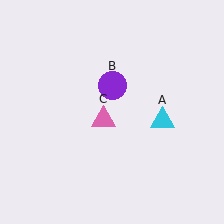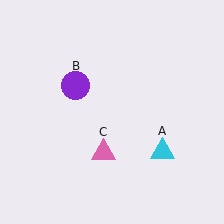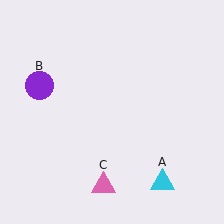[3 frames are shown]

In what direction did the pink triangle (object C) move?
The pink triangle (object C) moved down.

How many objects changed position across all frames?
3 objects changed position: cyan triangle (object A), purple circle (object B), pink triangle (object C).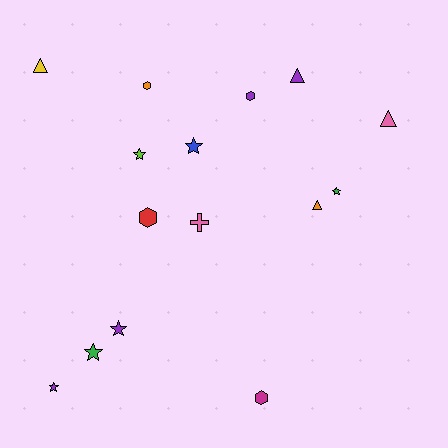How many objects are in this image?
There are 15 objects.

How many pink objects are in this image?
There are 2 pink objects.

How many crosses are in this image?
There is 1 cross.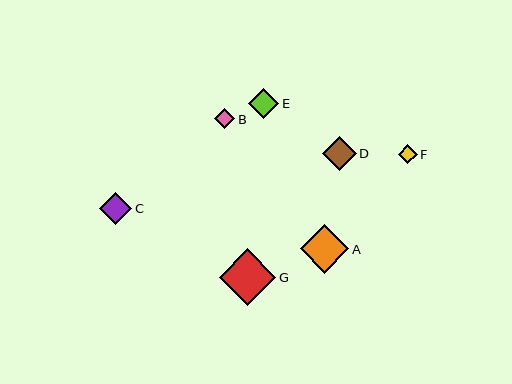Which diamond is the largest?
Diamond G is the largest with a size of approximately 56 pixels.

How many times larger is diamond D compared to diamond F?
Diamond D is approximately 1.8 times the size of diamond F.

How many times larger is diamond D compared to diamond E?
Diamond D is approximately 1.1 times the size of diamond E.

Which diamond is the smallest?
Diamond F is the smallest with a size of approximately 19 pixels.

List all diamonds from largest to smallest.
From largest to smallest: G, A, D, C, E, B, F.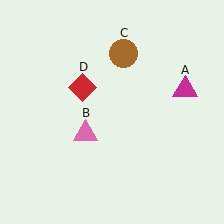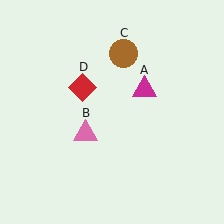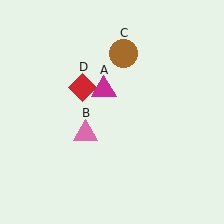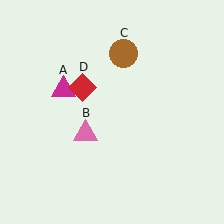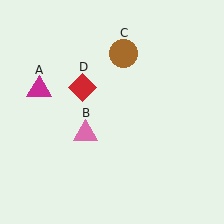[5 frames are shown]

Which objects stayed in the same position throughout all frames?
Pink triangle (object B) and brown circle (object C) and red diamond (object D) remained stationary.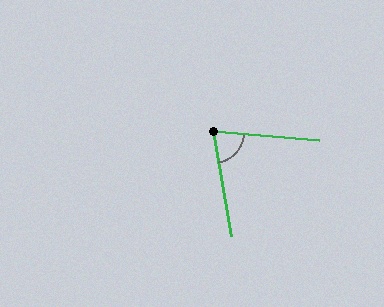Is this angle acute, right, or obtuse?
It is acute.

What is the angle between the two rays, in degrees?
Approximately 76 degrees.